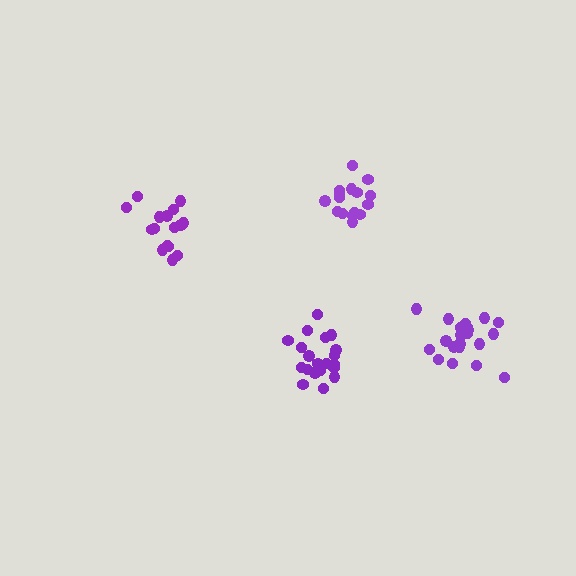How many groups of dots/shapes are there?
There are 4 groups.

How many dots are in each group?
Group 1: 16 dots, Group 2: 20 dots, Group 3: 16 dots, Group 4: 21 dots (73 total).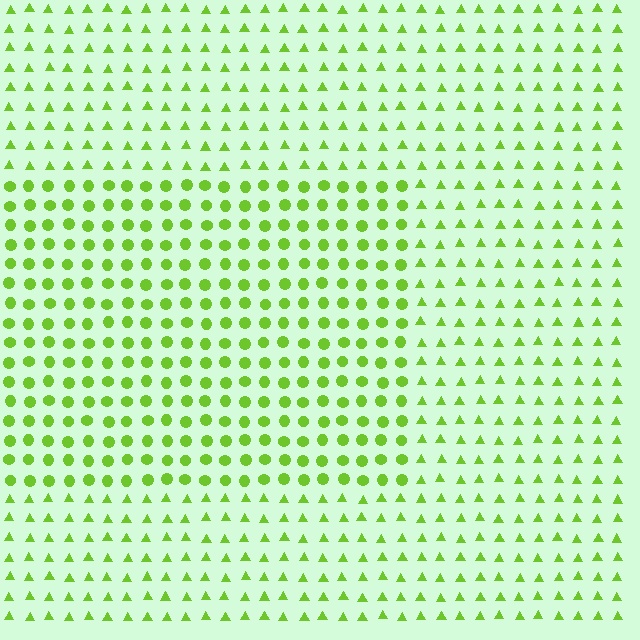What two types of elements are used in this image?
The image uses circles inside the rectangle region and triangles outside it.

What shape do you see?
I see a rectangle.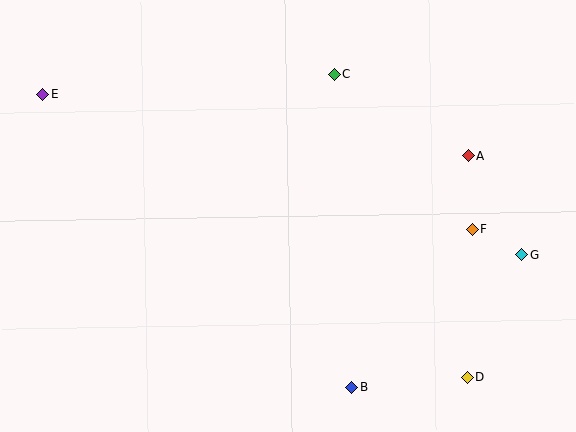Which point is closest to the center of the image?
Point C at (334, 75) is closest to the center.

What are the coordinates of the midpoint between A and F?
The midpoint between A and F is at (470, 193).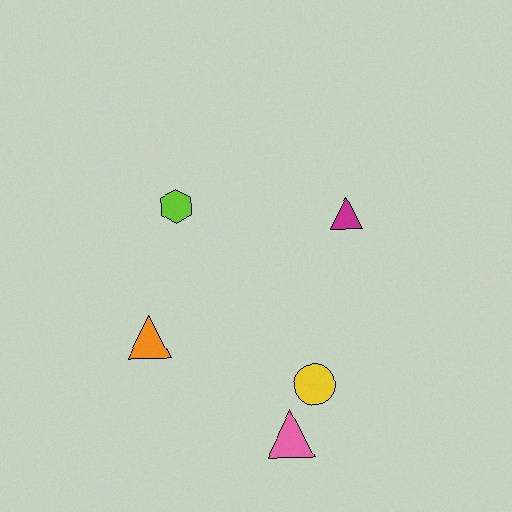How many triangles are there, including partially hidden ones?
There are 3 triangles.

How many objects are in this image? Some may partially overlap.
There are 5 objects.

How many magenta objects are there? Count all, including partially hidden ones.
There is 1 magenta object.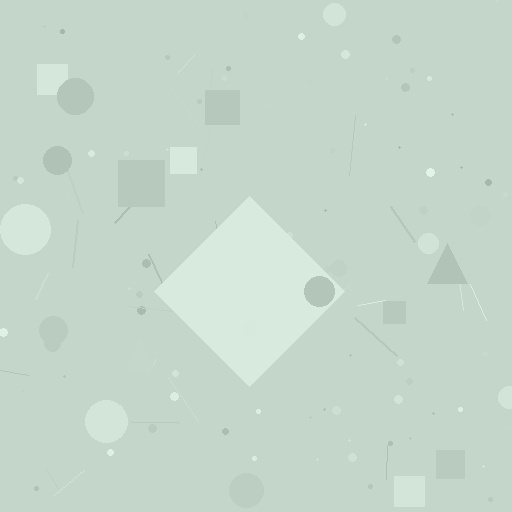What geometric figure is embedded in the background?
A diamond is embedded in the background.